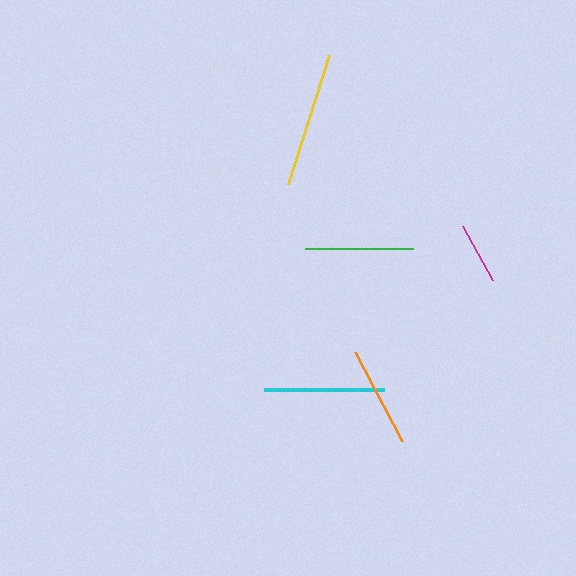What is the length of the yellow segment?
The yellow segment is approximately 135 pixels long.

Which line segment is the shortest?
The magenta line is the shortest at approximately 62 pixels.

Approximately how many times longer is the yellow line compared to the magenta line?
The yellow line is approximately 2.2 times the length of the magenta line.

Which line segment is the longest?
The yellow line is the longest at approximately 135 pixels.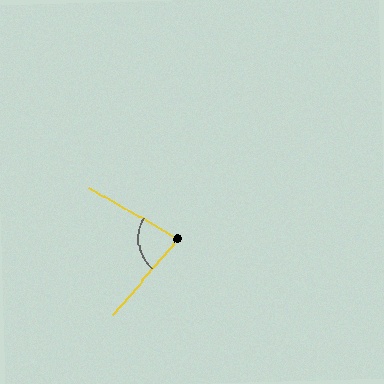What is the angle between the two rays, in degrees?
Approximately 80 degrees.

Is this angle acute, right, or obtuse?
It is acute.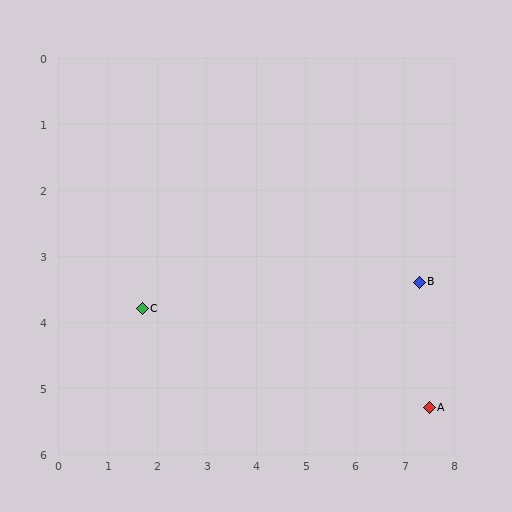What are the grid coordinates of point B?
Point B is at approximately (7.3, 3.4).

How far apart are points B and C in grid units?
Points B and C are about 5.6 grid units apart.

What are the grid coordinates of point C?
Point C is at approximately (1.7, 3.8).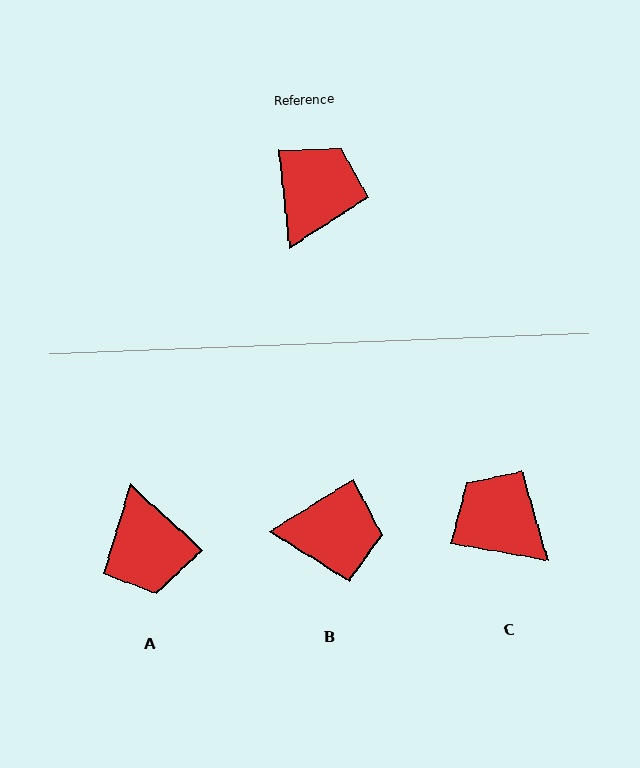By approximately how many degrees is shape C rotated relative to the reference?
Approximately 74 degrees counter-clockwise.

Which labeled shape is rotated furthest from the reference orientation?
A, about 139 degrees away.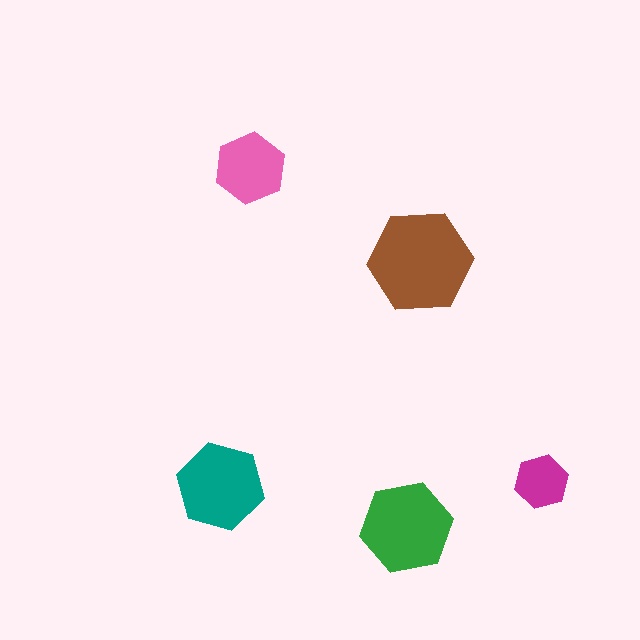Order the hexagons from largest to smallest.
the brown one, the green one, the teal one, the pink one, the magenta one.